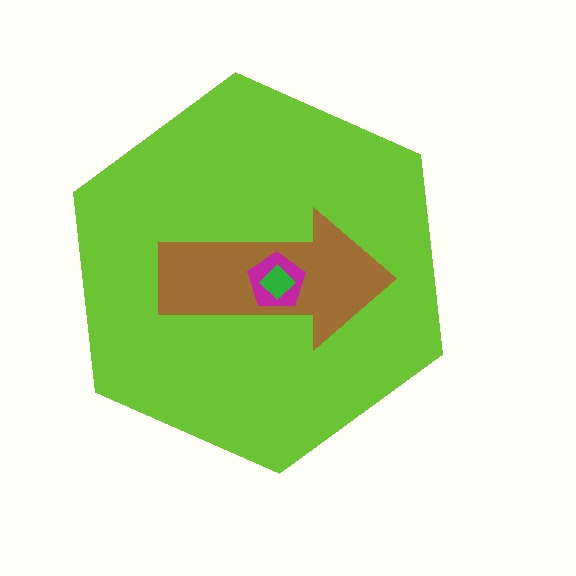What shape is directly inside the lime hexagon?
The brown arrow.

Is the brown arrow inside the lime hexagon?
Yes.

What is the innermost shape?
The green diamond.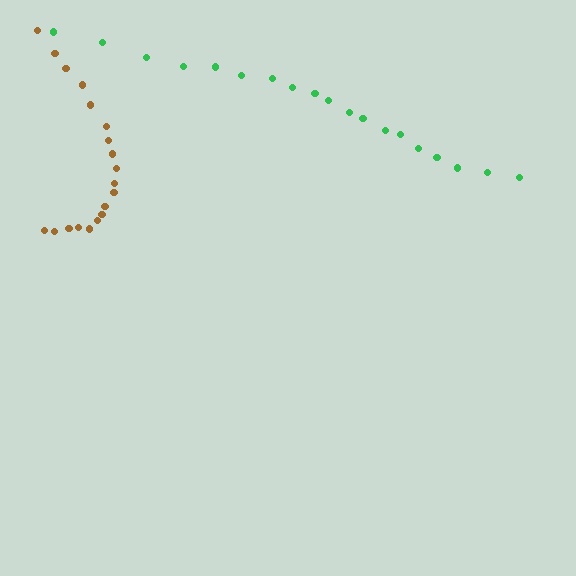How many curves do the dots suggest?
There are 2 distinct paths.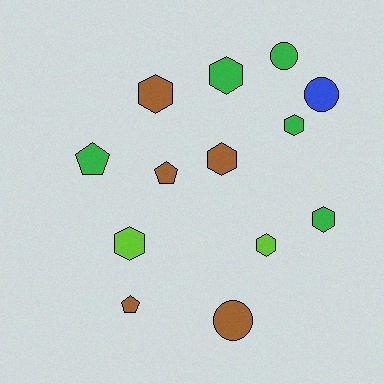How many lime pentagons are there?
There are no lime pentagons.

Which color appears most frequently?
Brown, with 5 objects.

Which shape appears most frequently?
Hexagon, with 7 objects.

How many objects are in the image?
There are 13 objects.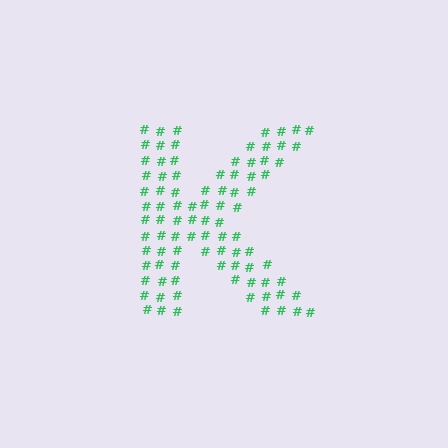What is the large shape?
The large shape is the letter K.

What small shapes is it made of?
It is made of small hash symbols.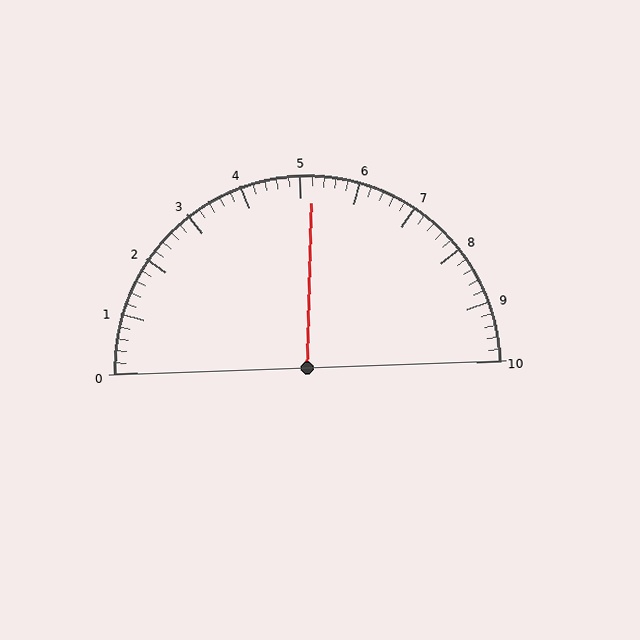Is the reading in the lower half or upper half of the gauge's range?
The reading is in the upper half of the range (0 to 10).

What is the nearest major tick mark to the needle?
The nearest major tick mark is 5.